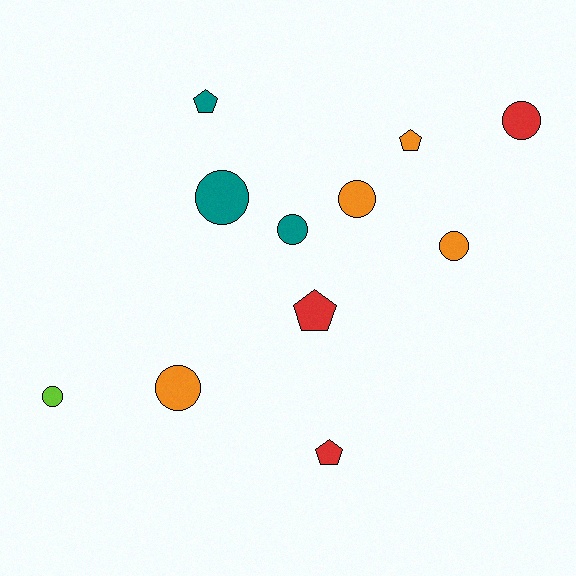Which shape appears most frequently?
Circle, with 7 objects.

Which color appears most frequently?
Orange, with 4 objects.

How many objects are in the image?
There are 11 objects.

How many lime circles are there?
There is 1 lime circle.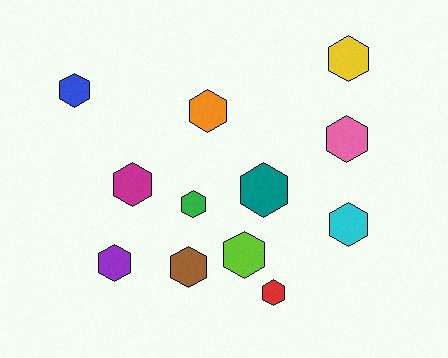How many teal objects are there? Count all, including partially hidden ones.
There is 1 teal object.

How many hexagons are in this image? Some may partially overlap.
There are 12 hexagons.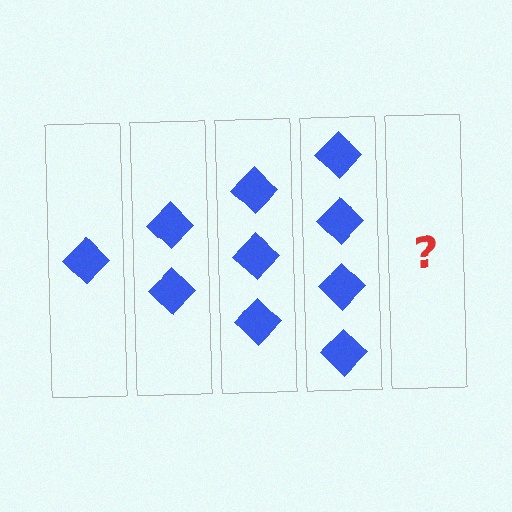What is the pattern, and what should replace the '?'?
The pattern is that each step adds one more diamond. The '?' should be 5 diamonds.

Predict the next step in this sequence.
The next step is 5 diamonds.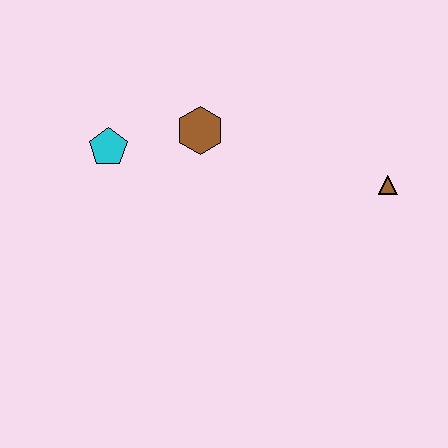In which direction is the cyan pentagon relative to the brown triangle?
The cyan pentagon is to the left of the brown triangle.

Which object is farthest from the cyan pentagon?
The brown triangle is farthest from the cyan pentagon.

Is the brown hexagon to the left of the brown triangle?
Yes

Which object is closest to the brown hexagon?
The cyan pentagon is closest to the brown hexagon.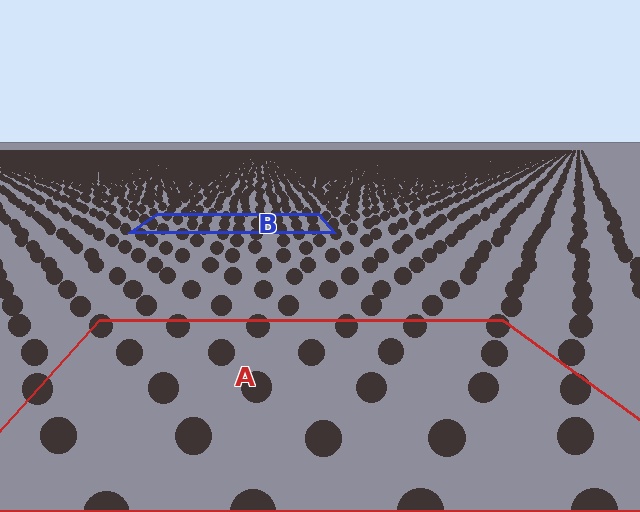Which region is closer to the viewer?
Region A is closer. The texture elements there are larger and more spread out.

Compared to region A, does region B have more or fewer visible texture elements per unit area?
Region B has more texture elements per unit area — they are packed more densely because it is farther away.